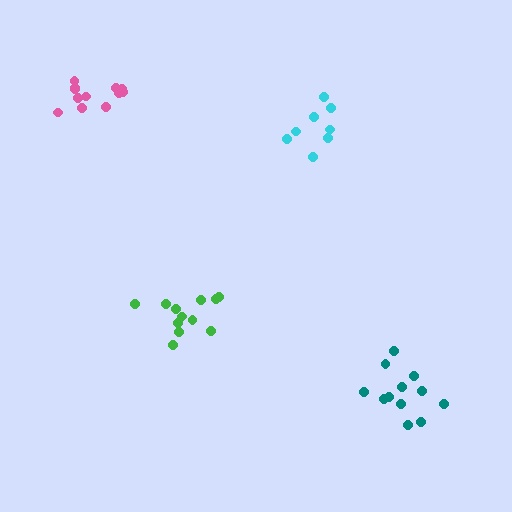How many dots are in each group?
Group 1: 12 dots, Group 2: 12 dots, Group 3: 8 dots, Group 4: 12 dots (44 total).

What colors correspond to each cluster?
The clusters are colored: pink, green, cyan, teal.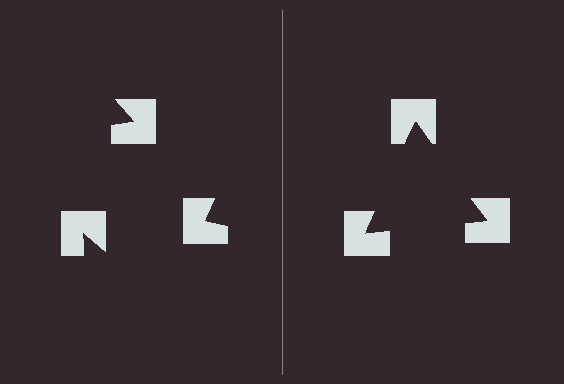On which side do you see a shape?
An illusory triangle appears on the right side. On the left side the wedge cuts are rotated, so no coherent shape forms.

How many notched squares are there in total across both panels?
6 — 3 on each side.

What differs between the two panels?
The notched squares are positioned identically on both sides; only the wedge orientations differ. On the right they align to a triangle; on the left they are misaligned.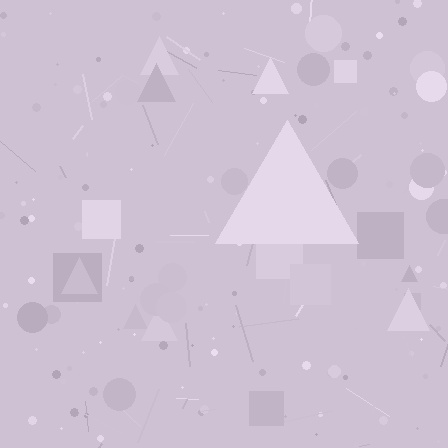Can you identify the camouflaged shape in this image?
The camouflaged shape is a triangle.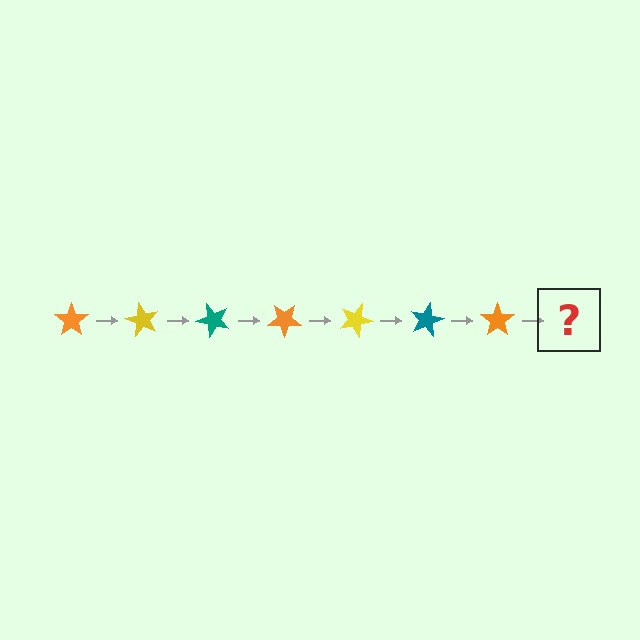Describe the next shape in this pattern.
It should be a yellow star, rotated 420 degrees from the start.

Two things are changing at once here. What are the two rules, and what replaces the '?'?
The two rules are that it rotates 60 degrees each step and the color cycles through orange, yellow, and teal. The '?' should be a yellow star, rotated 420 degrees from the start.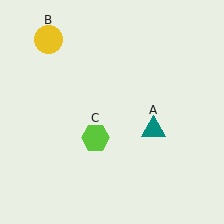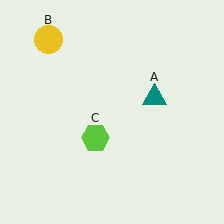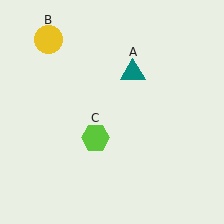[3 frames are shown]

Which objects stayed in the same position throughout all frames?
Yellow circle (object B) and lime hexagon (object C) remained stationary.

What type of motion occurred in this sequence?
The teal triangle (object A) rotated counterclockwise around the center of the scene.